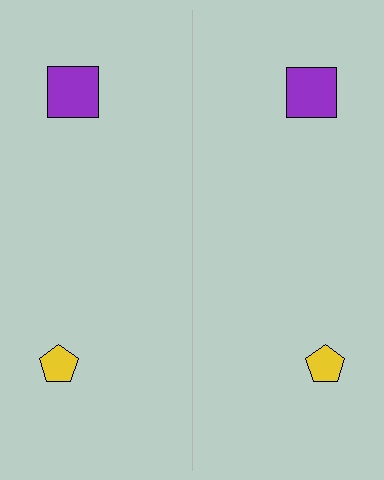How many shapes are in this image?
There are 4 shapes in this image.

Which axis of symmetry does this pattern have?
The pattern has a vertical axis of symmetry running through the center of the image.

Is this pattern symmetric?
Yes, this pattern has bilateral (reflection) symmetry.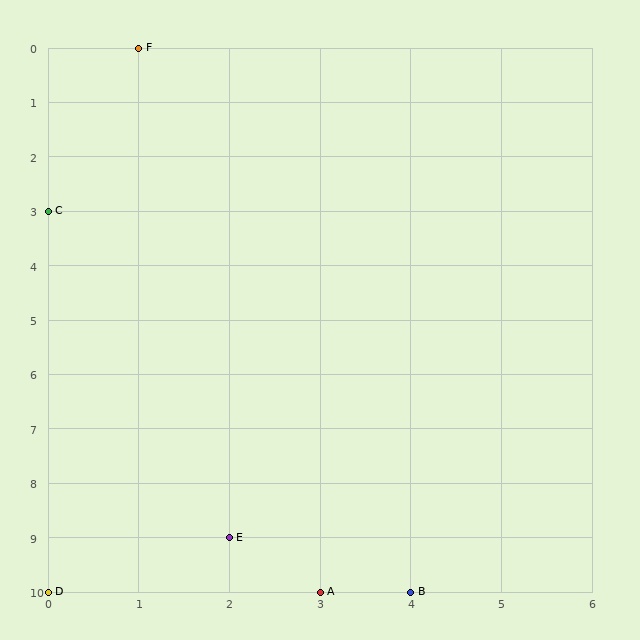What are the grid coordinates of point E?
Point E is at grid coordinates (2, 9).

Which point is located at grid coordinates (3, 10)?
Point A is at (3, 10).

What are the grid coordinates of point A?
Point A is at grid coordinates (3, 10).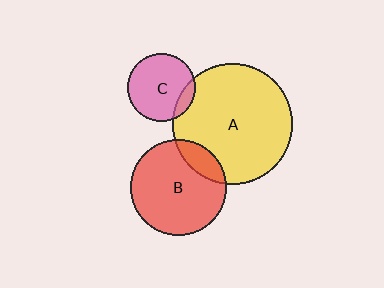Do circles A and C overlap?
Yes.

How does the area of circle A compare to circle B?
Approximately 1.6 times.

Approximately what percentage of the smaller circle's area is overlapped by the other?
Approximately 15%.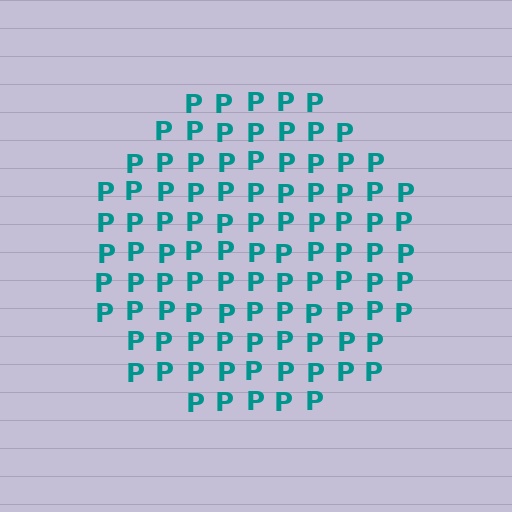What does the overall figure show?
The overall figure shows a circle.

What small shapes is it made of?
It is made of small letter P's.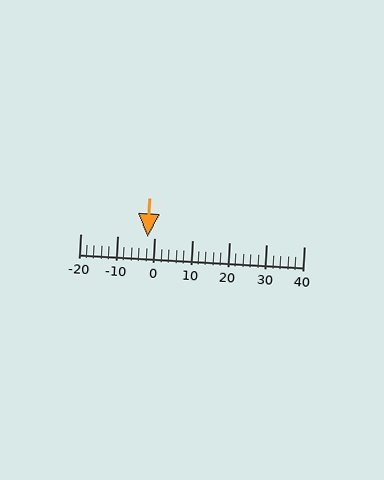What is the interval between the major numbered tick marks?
The major tick marks are spaced 10 units apart.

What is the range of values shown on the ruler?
The ruler shows values from -20 to 40.